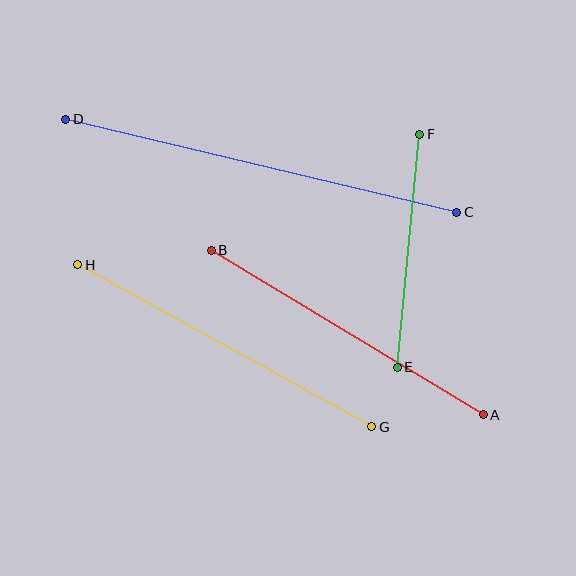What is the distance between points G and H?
The distance is approximately 335 pixels.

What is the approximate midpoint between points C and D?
The midpoint is at approximately (261, 166) pixels.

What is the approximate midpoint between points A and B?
The midpoint is at approximately (347, 332) pixels.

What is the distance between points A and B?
The distance is approximately 318 pixels.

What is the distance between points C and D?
The distance is approximately 402 pixels.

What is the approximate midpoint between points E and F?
The midpoint is at approximately (409, 251) pixels.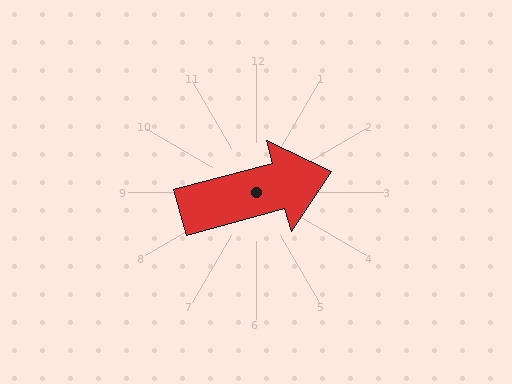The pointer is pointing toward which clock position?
Roughly 2 o'clock.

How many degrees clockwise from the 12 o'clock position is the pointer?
Approximately 75 degrees.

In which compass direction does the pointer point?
East.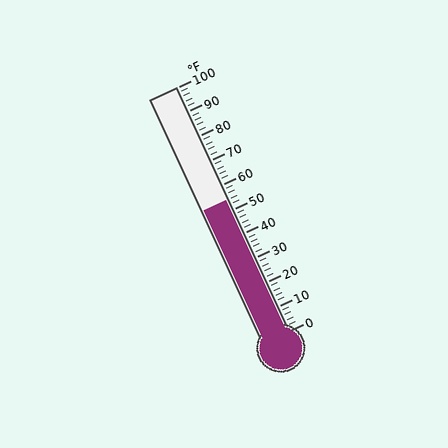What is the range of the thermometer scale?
The thermometer scale ranges from 0°F to 100°F.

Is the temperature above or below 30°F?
The temperature is above 30°F.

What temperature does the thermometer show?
The thermometer shows approximately 54°F.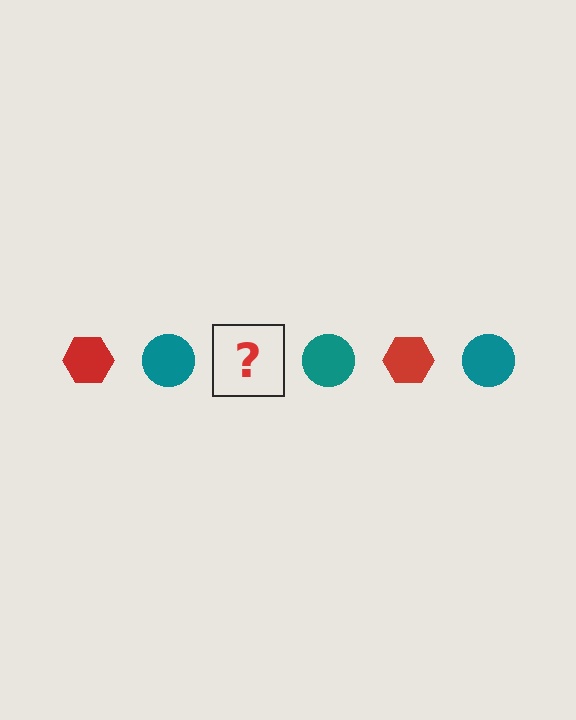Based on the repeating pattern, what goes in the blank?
The blank should be a red hexagon.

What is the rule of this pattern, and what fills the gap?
The rule is that the pattern alternates between red hexagon and teal circle. The gap should be filled with a red hexagon.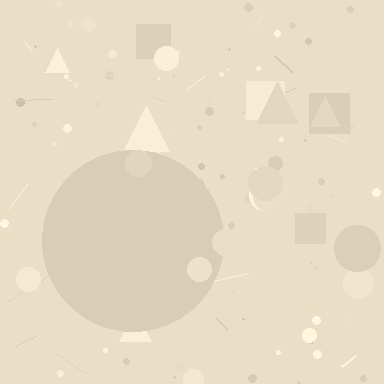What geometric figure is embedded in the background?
A circle is embedded in the background.